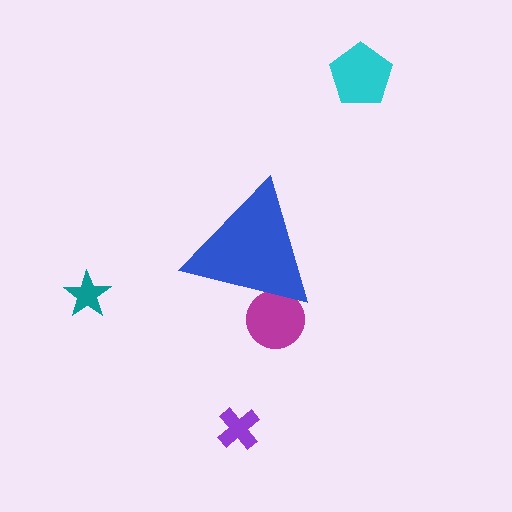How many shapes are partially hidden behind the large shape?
1 shape is partially hidden.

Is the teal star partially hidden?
No, the teal star is fully visible.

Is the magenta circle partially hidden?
Yes, the magenta circle is partially hidden behind the blue triangle.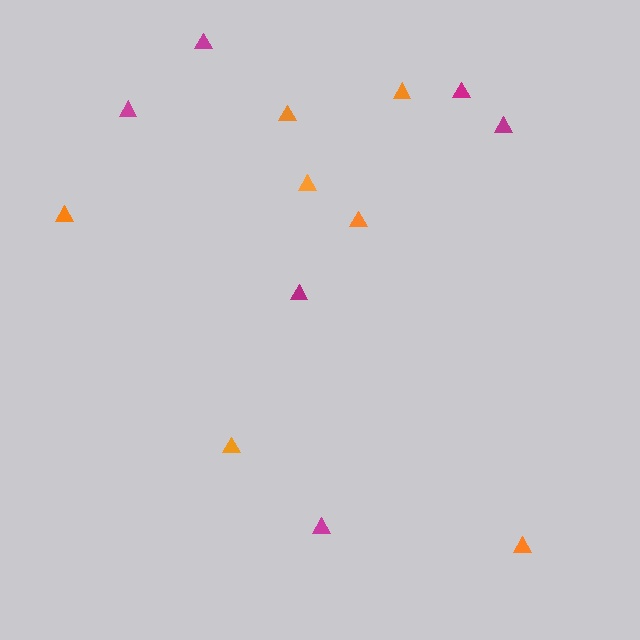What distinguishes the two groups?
There are 2 groups: one group of orange triangles (7) and one group of magenta triangles (6).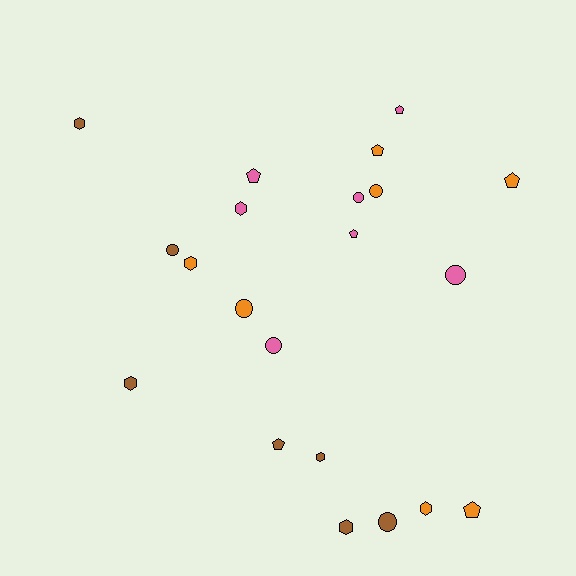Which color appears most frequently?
Pink, with 7 objects.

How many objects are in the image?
There are 21 objects.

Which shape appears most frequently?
Circle, with 7 objects.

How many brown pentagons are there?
There is 1 brown pentagon.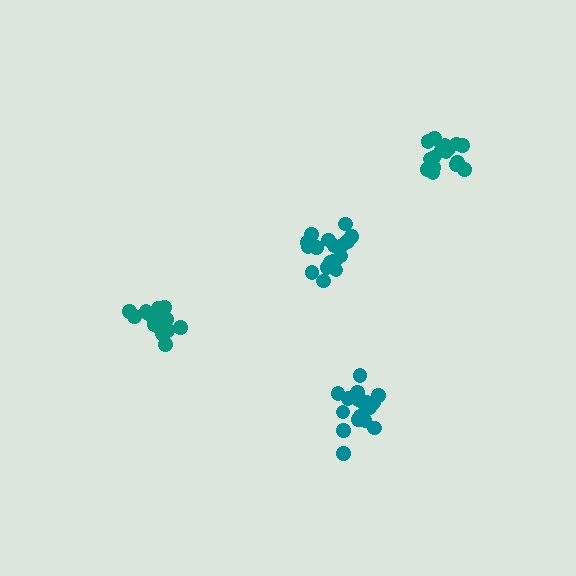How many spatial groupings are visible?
There are 4 spatial groupings.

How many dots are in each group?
Group 1: 17 dots, Group 2: 18 dots, Group 3: 16 dots, Group 4: 16 dots (67 total).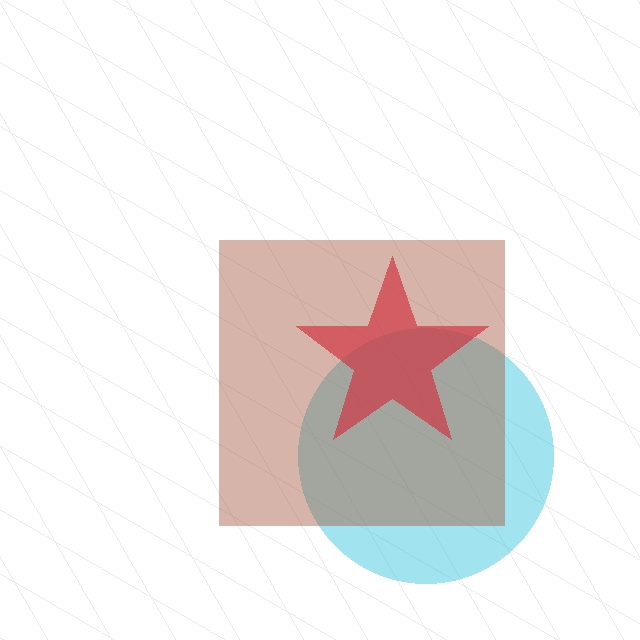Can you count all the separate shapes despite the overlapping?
Yes, there are 3 separate shapes.